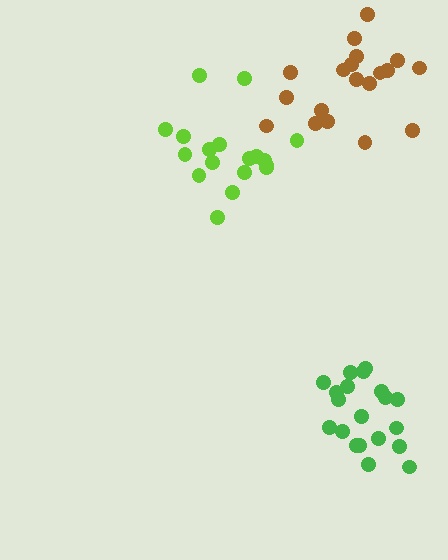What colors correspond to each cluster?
The clusters are colored: lime, brown, green.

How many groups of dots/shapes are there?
There are 3 groups.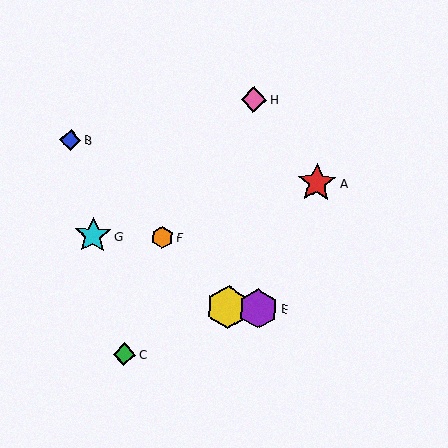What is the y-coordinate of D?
Object D is at y≈307.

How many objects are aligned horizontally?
2 objects (D, E) are aligned horizontally.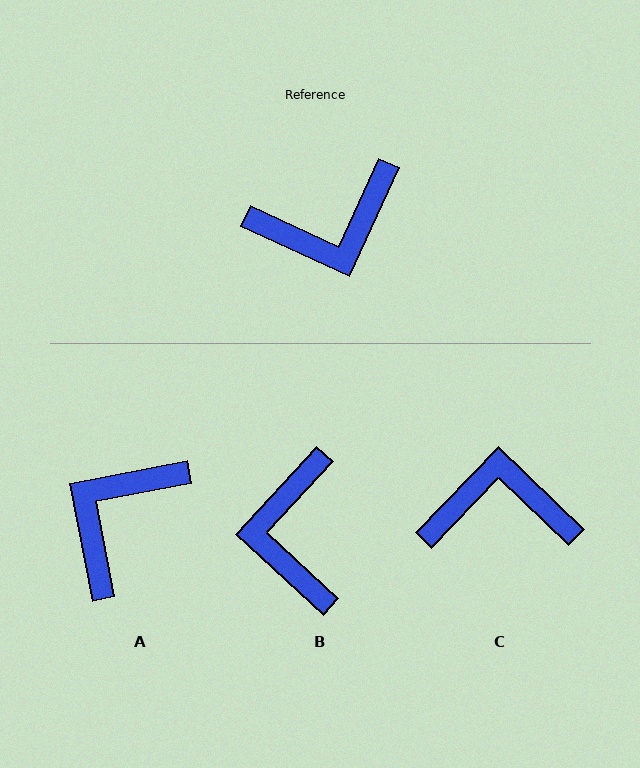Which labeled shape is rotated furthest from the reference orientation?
C, about 161 degrees away.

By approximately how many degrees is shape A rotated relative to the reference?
Approximately 144 degrees clockwise.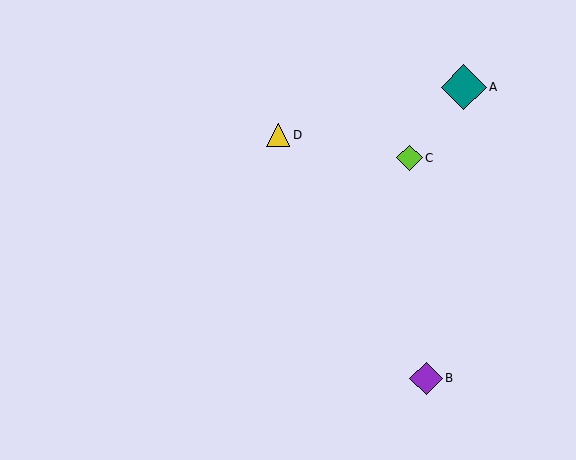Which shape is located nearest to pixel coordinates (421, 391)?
The purple diamond (labeled B) at (426, 378) is nearest to that location.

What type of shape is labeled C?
Shape C is a lime diamond.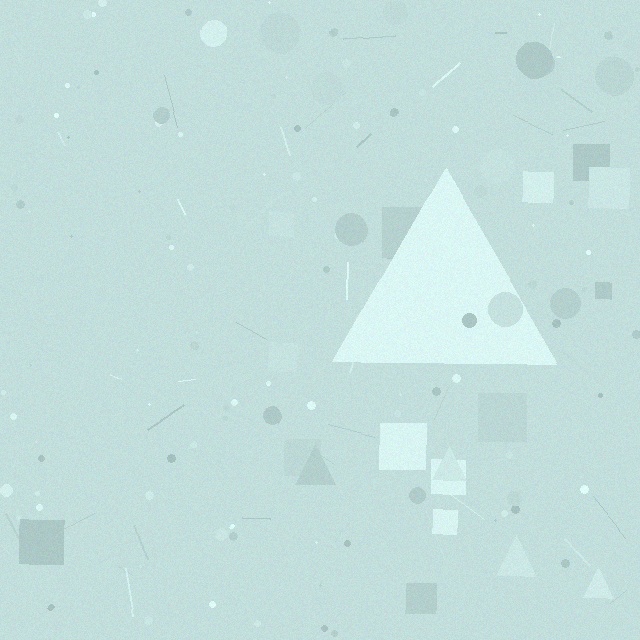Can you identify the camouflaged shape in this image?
The camouflaged shape is a triangle.